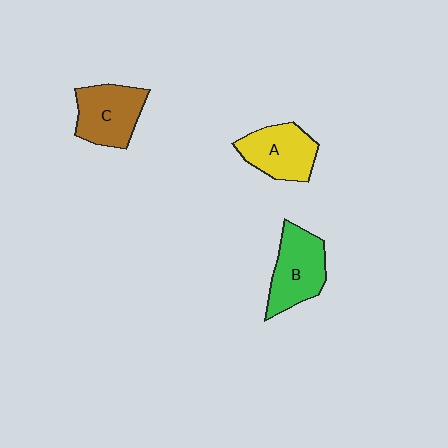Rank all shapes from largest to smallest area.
From largest to smallest: B (green), C (brown), A (yellow).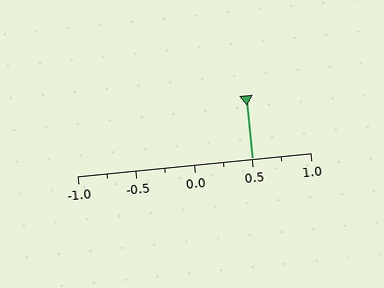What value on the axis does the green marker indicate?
The marker indicates approximately 0.5.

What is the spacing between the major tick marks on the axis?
The major ticks are spaced 0.5 apart.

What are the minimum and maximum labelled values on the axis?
The axis runs from -1.0 to 1.0.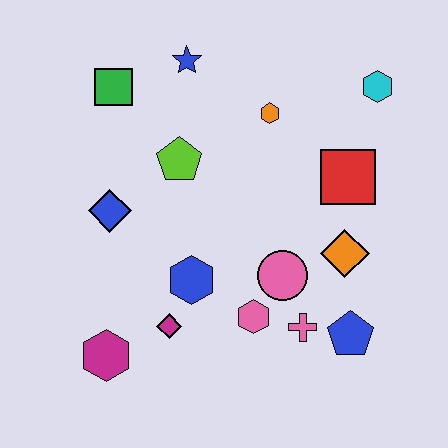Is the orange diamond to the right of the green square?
Yes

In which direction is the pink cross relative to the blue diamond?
The pink cross is to the right of the blue diamond.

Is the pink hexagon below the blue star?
Yes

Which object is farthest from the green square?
The blue pentagon is farthest from the green square.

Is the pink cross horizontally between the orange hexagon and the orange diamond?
Yes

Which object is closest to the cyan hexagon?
The red square is closest to the cyan hexagon.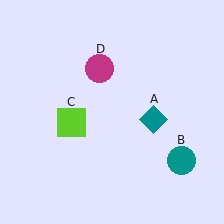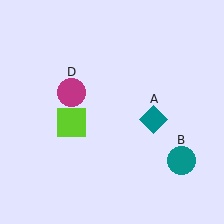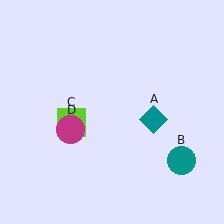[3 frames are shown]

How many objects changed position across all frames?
1 object changed position: magenta circle (object D).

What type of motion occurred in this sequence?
The magenta circle (object D) rotated counterclockwise around the center of the scene.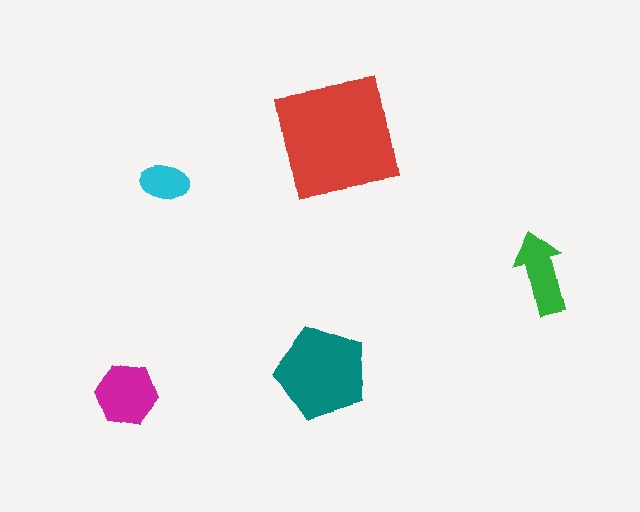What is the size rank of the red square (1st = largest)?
1st.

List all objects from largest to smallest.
The red square, the teal pentagon, the magenta hexagon, the green arrow, the cyan ellipse.